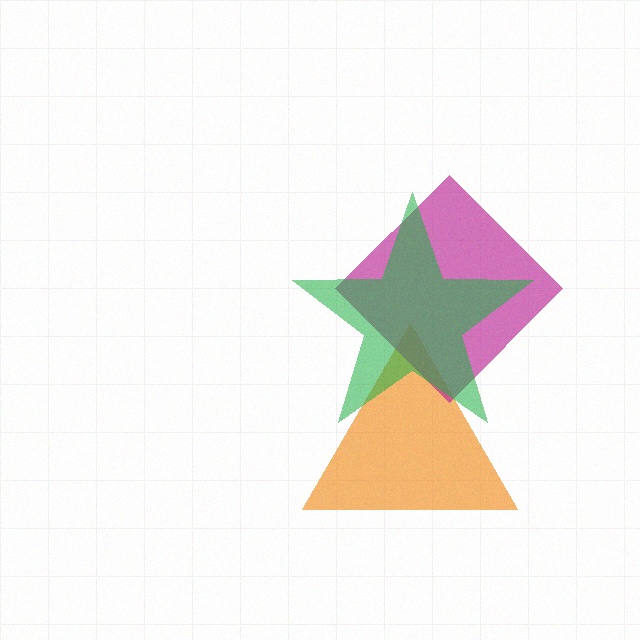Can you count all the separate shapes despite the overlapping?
Yes, there are 3 separate shapes.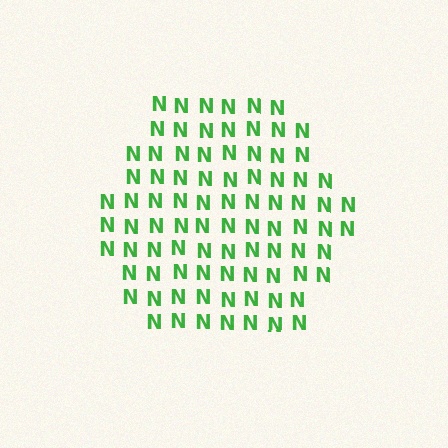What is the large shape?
The large shape is a hexagon.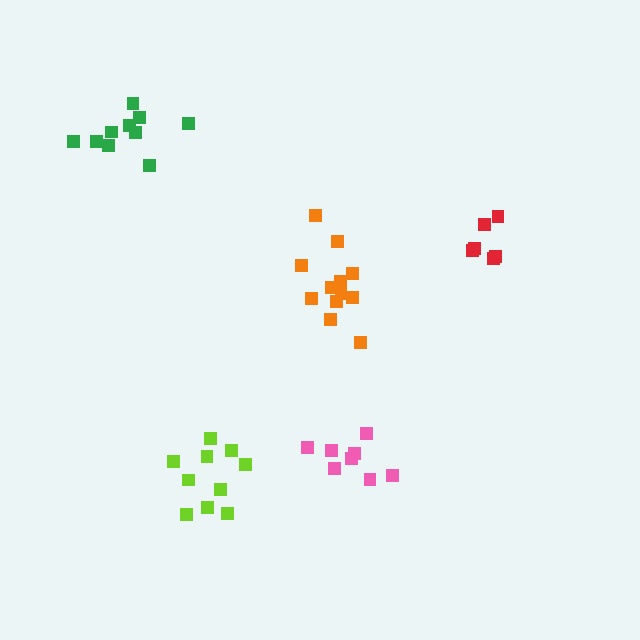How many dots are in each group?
Group 1: 8 dots, Group 2: 12 dots, Group 3: 6 dots, Group 4: 10 dots, Group 5: 10 dots (46 total).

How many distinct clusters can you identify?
There are 5 distinct clusters.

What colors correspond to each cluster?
The clusters are colored: pink, orange, red, lime, green.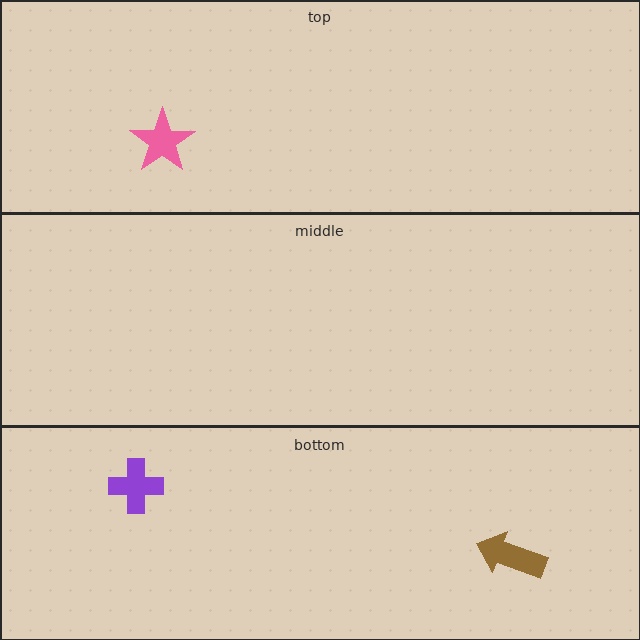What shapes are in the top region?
The pink star.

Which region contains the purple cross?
The bottom region.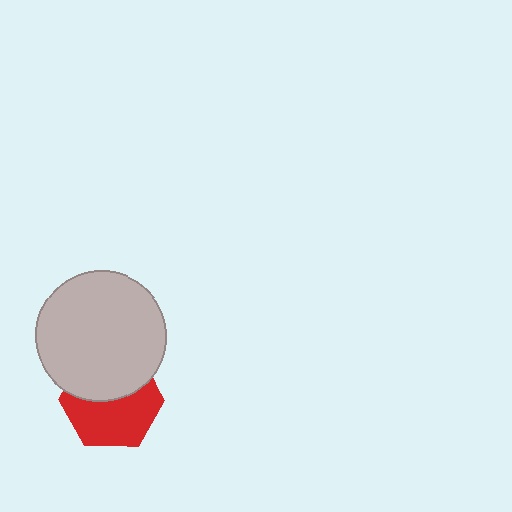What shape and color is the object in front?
The object in front is a light gray circle.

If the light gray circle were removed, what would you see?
You would see the complete red hexagon.